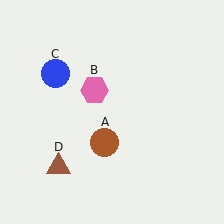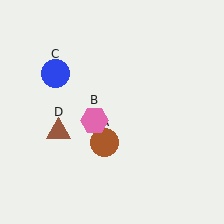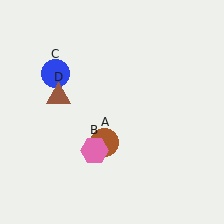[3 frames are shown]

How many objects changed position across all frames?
2 objects changed position: pink hexagon (object B), brown triangle (object D).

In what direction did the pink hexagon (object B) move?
The pink hexagon (object B) moved down.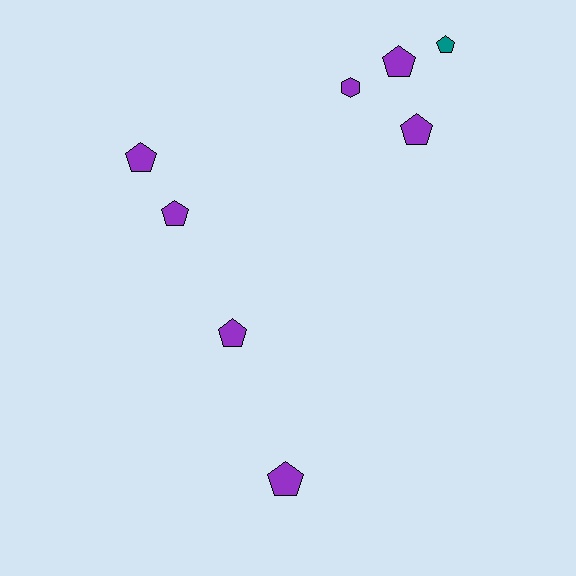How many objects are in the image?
There are 8 objects.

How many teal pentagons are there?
There is 1 teal pentagon.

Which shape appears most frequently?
Pentagon, with 7 objects.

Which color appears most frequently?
Purple, with 7 objects.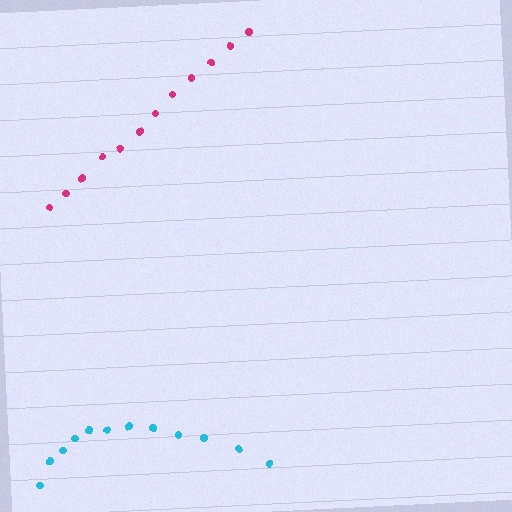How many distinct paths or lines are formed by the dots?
There are 2 distinct paths.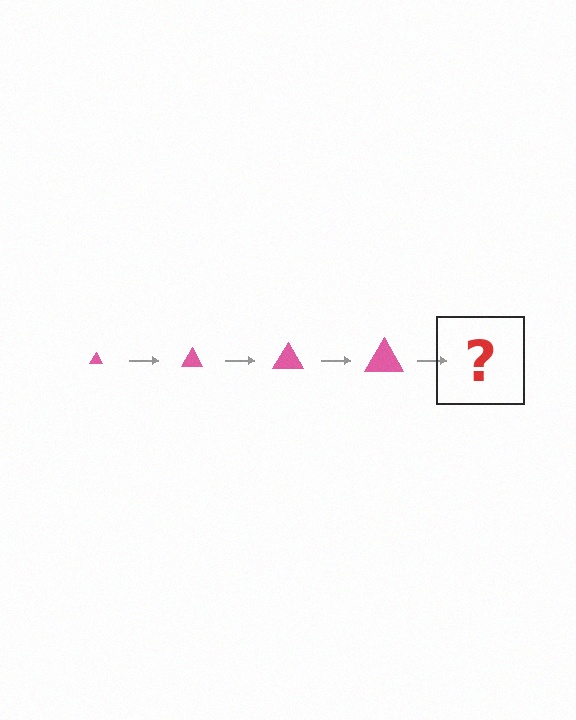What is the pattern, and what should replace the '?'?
The pattern is that the triangle gets progressively larger each step. The '?' should be a pink triangle, larger than the previous one.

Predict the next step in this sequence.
The next step is a pink triangle, larger than the previous one.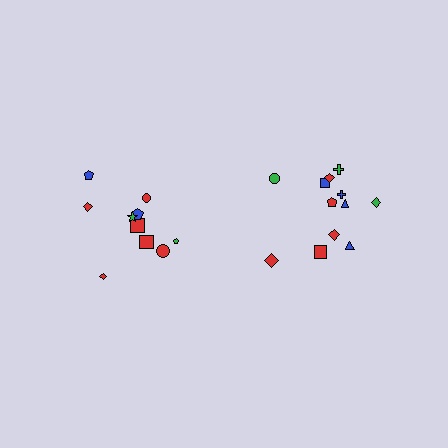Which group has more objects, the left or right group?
The right group.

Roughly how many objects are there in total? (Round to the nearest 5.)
Roughly 20 objects in total.